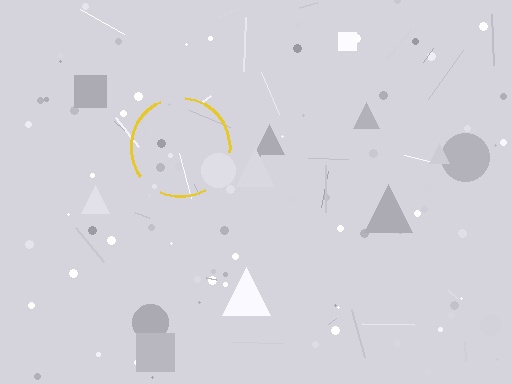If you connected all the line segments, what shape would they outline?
They would outline a circle.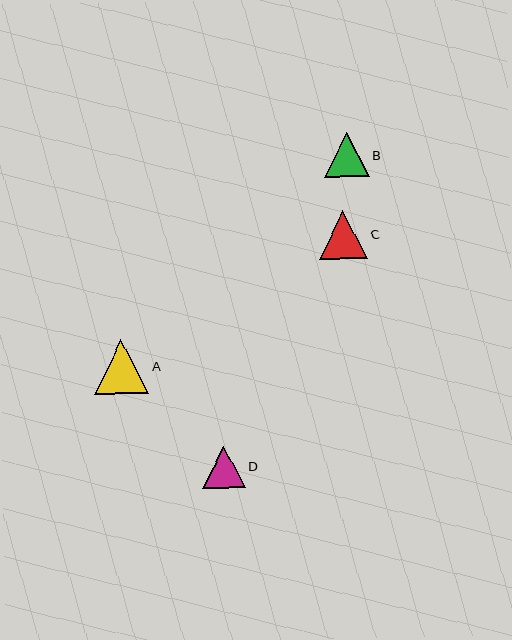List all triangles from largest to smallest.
From largest to smallest: A, C, B, D.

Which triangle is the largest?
Triangle A is the largest with a size of approximately 55 pixels.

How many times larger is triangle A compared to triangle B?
Triangle A is approximately 1.2 times the size of triangle B.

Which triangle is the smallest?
Triangle D is the smallest with a size of approximately 43 pixels.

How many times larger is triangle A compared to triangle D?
Triangle A is approximately 1.3 times the size of triangle D.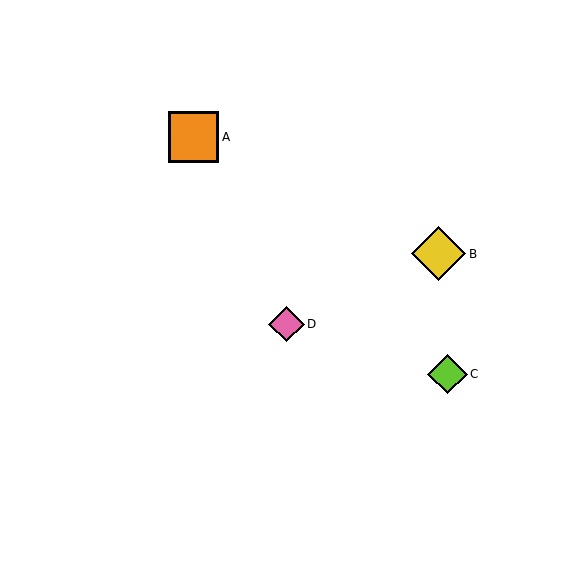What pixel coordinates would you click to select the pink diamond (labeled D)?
Click at (287, 324) to select the pink diamond D.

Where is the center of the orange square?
The center of the orange square is at (193, 137).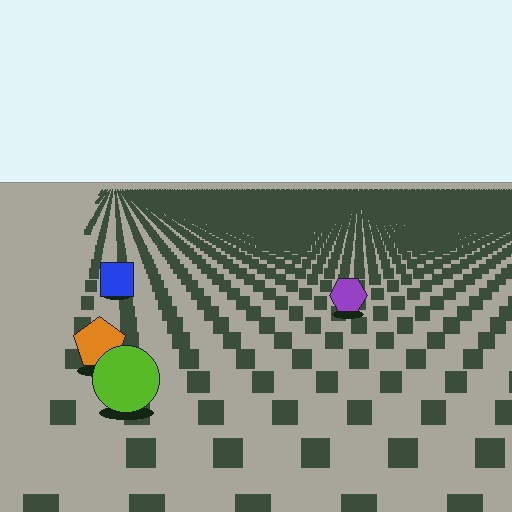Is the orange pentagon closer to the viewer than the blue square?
Yes. The orange pentagon is closer — you can tell from the texture gradient: the ground texture is coarser near it.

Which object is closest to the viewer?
The lime circle is closest. The texture marks near it are larger and more spread out.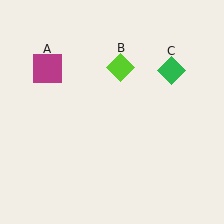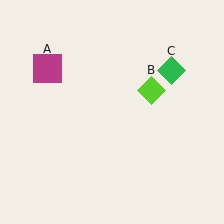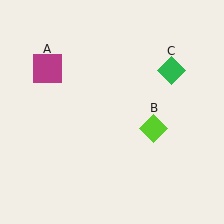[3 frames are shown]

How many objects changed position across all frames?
1 object changed position: lime diamond (object B).